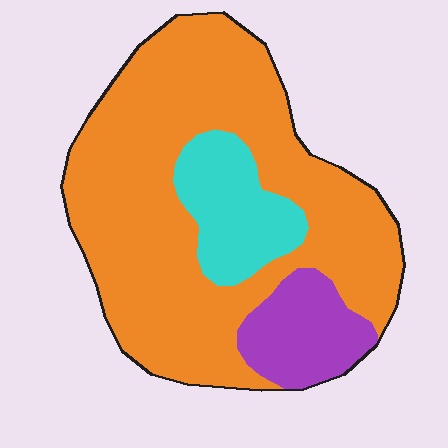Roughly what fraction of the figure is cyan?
Cyan takes up about one eighth (1/8) of the figure.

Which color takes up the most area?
Orange, at roughly 75%.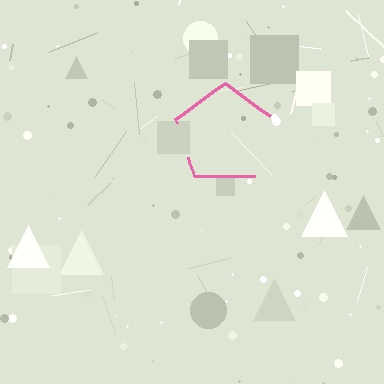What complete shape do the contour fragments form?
The contour fragments form a pentagon.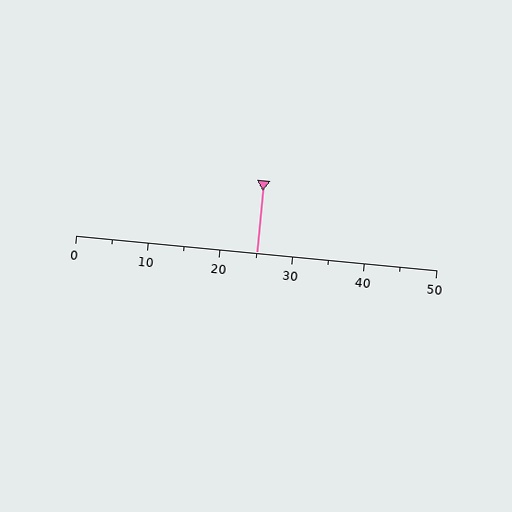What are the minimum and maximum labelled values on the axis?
The axis runs from 0 to 50.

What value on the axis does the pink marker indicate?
The marker indicates approximately 25.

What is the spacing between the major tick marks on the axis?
The major ticks are spaced 10 apart.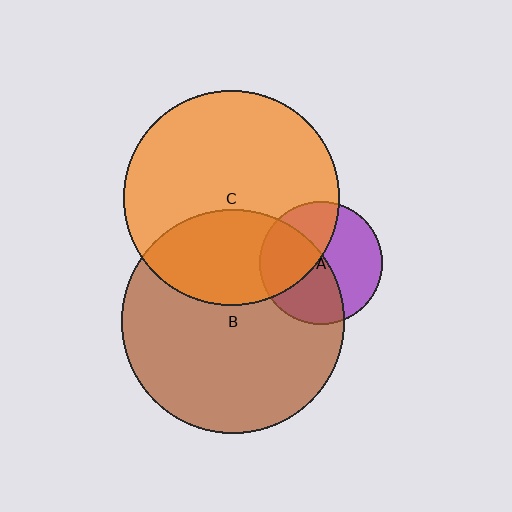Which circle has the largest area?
Circle B (brown).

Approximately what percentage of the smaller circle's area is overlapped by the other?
Approximately 35%.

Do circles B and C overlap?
Yes.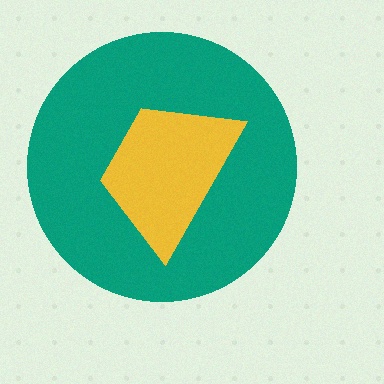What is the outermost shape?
The teal circle.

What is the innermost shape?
The yellow trapezoid.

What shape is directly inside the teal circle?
The yellow trapezoid.